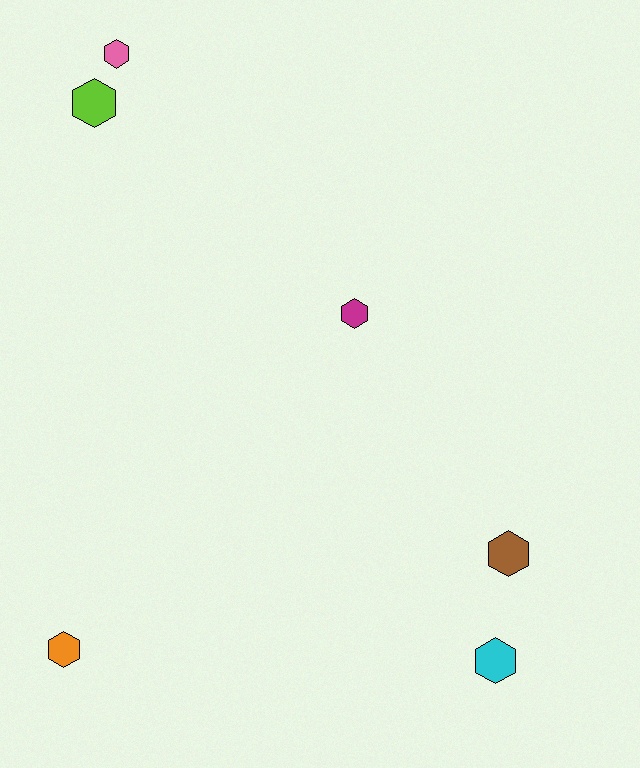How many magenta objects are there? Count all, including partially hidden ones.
There is 1 magenta object.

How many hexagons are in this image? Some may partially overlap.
There are 6 hexagons.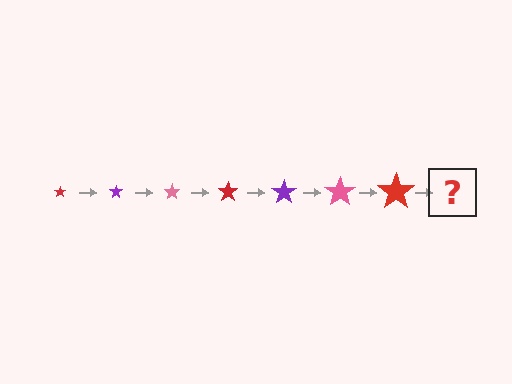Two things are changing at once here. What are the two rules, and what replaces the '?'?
The two rules are that the star grows larger each step and the color cycles through red, purple, and pink. The '?' should be a purple star, larger than the previous one.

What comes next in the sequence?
The next element should be a purple star, larger than the previous one.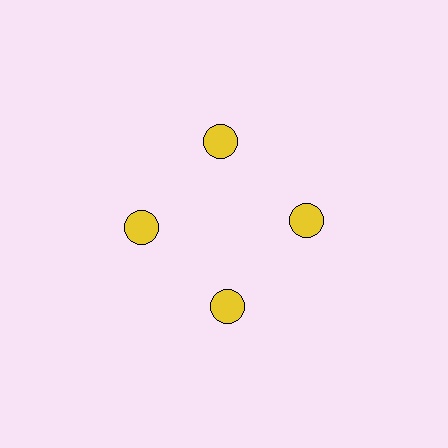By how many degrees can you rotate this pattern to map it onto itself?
The pattern maps onto itself every 90 degrees of rotation.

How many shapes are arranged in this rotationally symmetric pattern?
There are 4 shapes, arranged in 4 groups of 1.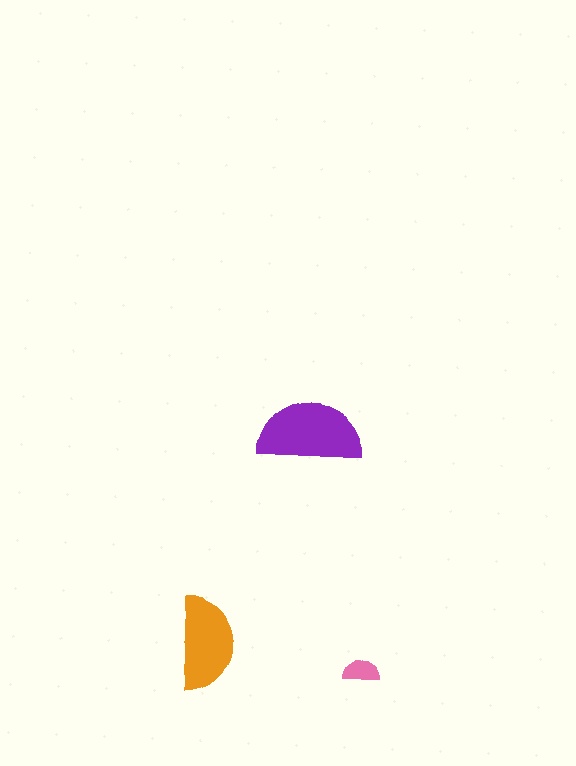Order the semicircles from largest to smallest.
the purple one, the orange one, the pink one.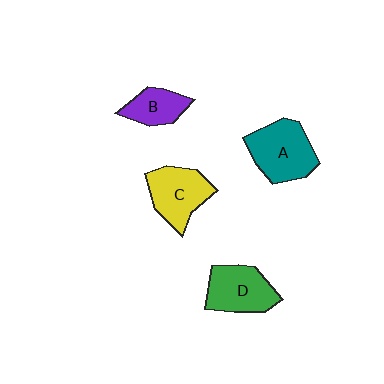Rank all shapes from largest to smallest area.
From largest to smallest: A (teal), C (yellow), D (green), B (purple).